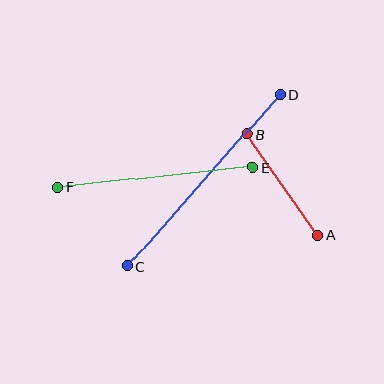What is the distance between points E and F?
The distance is approximately 196 pixels.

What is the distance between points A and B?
The distance is approximately 123 pixels.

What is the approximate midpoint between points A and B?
The midpoint is at approximately (282, 185) pixels.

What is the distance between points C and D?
The distance is approximately 230 pixels.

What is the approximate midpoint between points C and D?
The midpoint is at approximately (204, 180) pixels.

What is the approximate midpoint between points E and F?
The midpoint is at approximately (155, 177) pixels.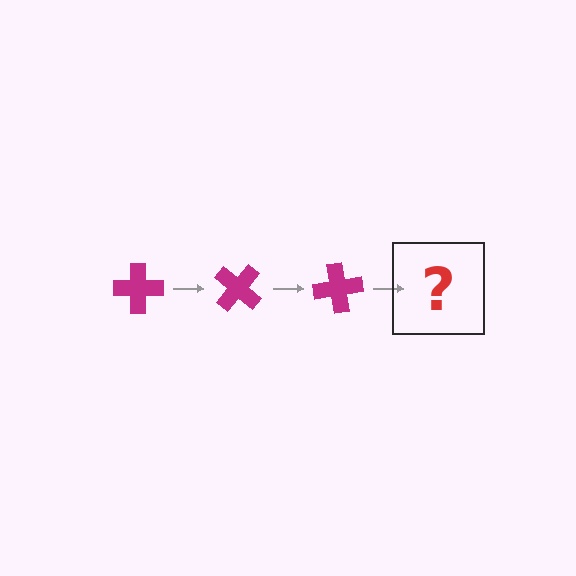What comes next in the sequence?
The next element should be a magenta cross rotated 120 degrees.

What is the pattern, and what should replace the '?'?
The pattern is that the cross rotates 40 degrees each step. The '?' should be a magenta cross rotated 120 degrees.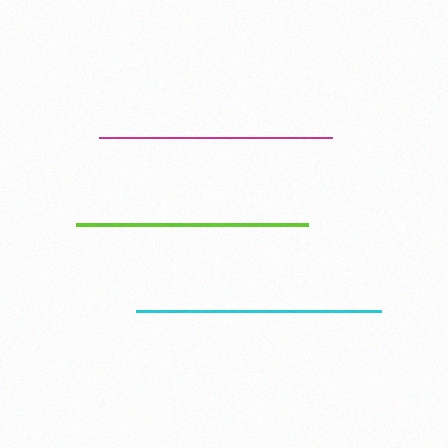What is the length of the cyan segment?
The cyan segment is approximately 245 pixels long.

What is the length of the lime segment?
The lime segment is approximately 232 pixels long.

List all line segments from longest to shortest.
From longest to shortest: cyan, magenta, lime.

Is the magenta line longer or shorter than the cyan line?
The cyan line is longer than the magenta line.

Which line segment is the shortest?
The lime line is the shortest at approximately 232 pixels.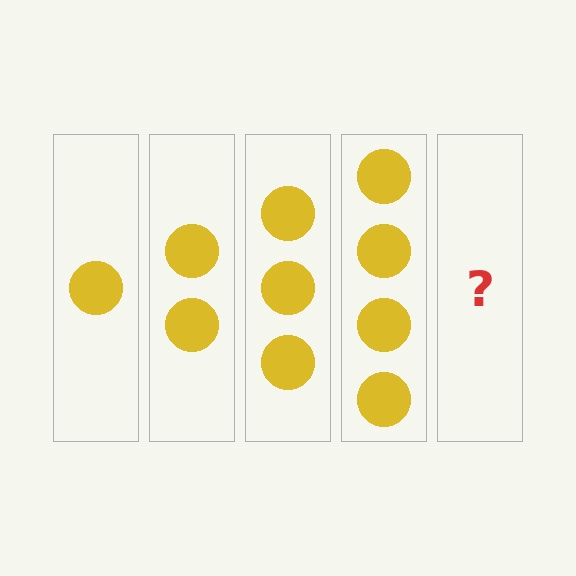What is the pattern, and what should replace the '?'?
The pattern is that each step adds one more circle. The '?' should be 5 circles.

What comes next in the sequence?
The next element should be 5 circles.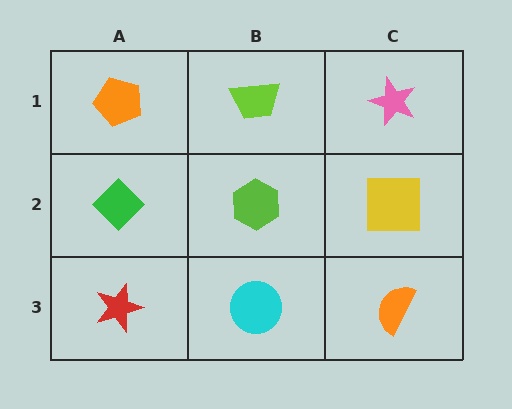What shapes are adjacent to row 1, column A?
A green diamond (row 2, column A), a lime trapezoid (row 1, column B).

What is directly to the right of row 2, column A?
A lime hexagon.